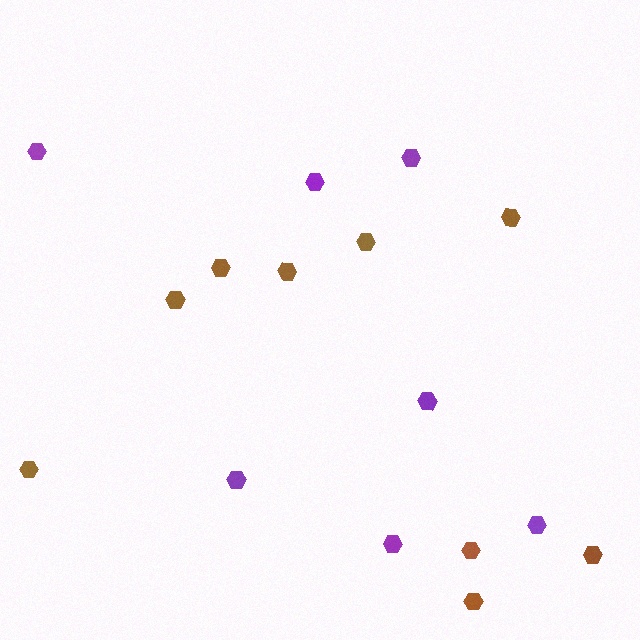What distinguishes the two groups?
There are 2 groups: one group of brown hexagons (9) and one group of purple hexagons (7).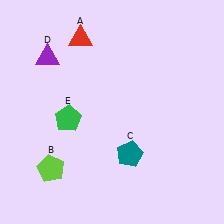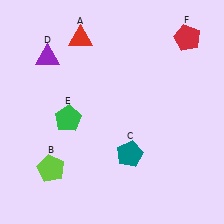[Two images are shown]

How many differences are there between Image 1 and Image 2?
There is 1 difference between the two images.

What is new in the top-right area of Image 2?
A red pentagon (F) was added in the top-right area of Image 2.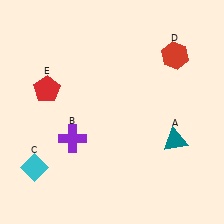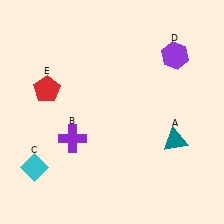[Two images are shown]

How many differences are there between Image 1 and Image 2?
There is 1 difference between the two images.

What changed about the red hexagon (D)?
In Image 1, D is red. In Image 2, it changed to purple.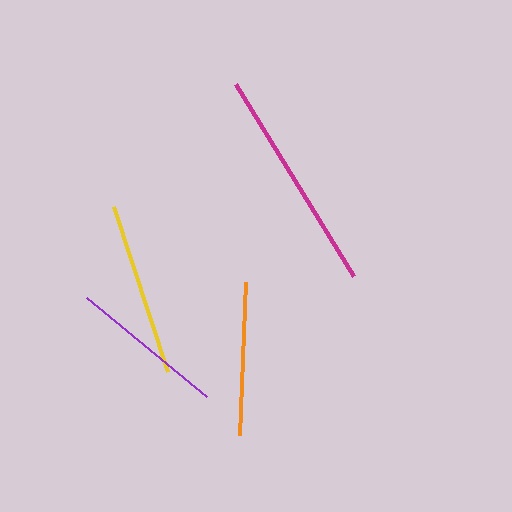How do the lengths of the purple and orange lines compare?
The purple and orange lines are approximately the same length.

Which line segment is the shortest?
The orange line is the shortest at approximately 154 pixels.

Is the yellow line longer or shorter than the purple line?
The yellow line is longer than the purple line.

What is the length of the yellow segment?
The yellow segment is approximately 173 pixels long.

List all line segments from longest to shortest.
From longest to shortest: magenta, yellow, purple, orange.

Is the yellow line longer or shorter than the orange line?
The yellow line is longer than the orange line.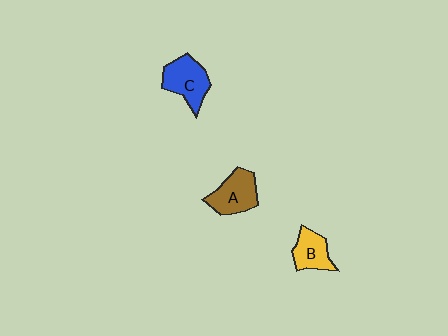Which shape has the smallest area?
Shape B (yellow).